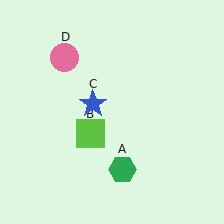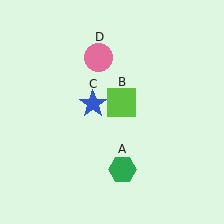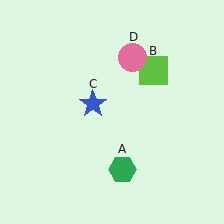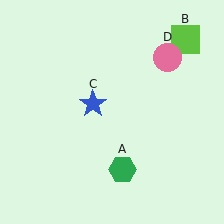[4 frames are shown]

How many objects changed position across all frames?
2 objects changed position: lime square (object B), pink circle (object D).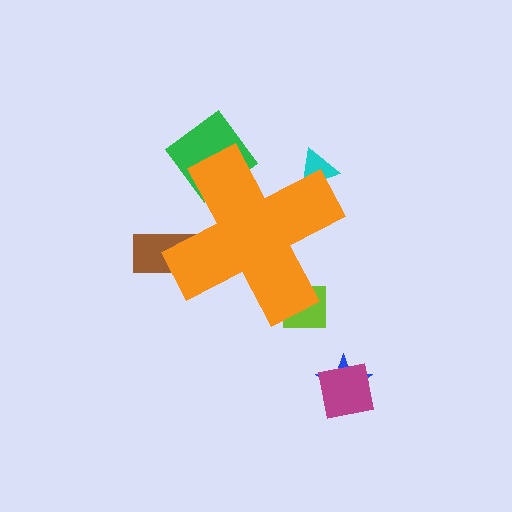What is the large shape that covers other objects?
An orange cross.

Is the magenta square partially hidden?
No, the magenta square is fully visible.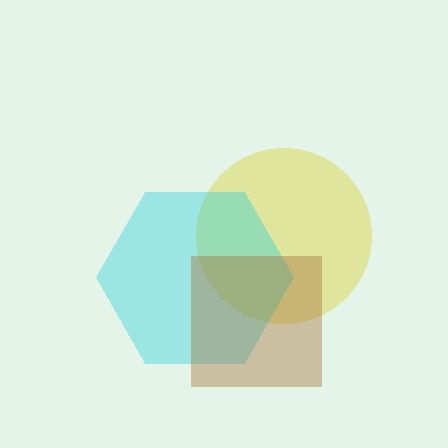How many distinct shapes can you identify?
There are 3 distinct shapes: a yellow circle, a cyan hexagon, a brown square.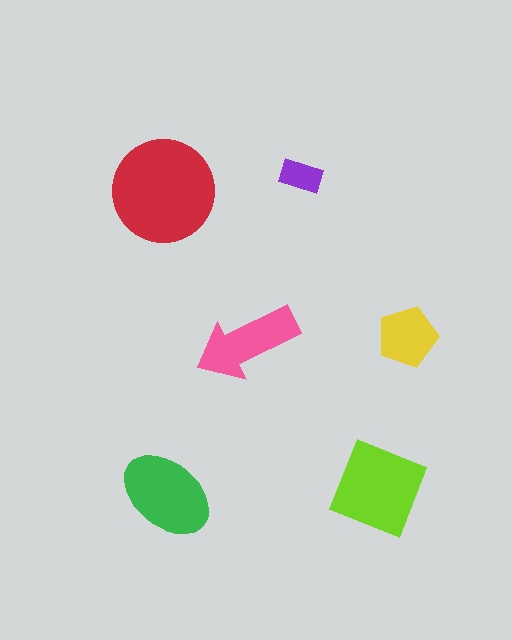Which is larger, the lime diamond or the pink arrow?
The lime diamond.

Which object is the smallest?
The purple rectangle.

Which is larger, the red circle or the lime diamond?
The red circle.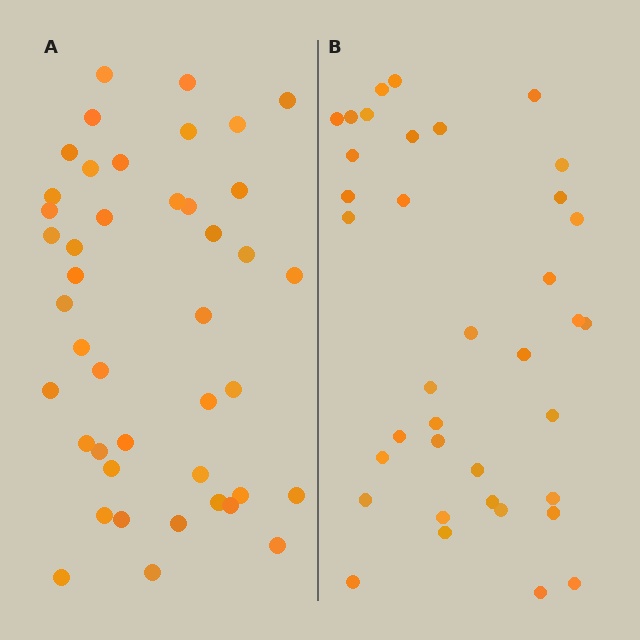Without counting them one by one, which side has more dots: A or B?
Region A (the left region) has more dots.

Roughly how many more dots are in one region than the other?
Region A has about 6 more dots than region B.